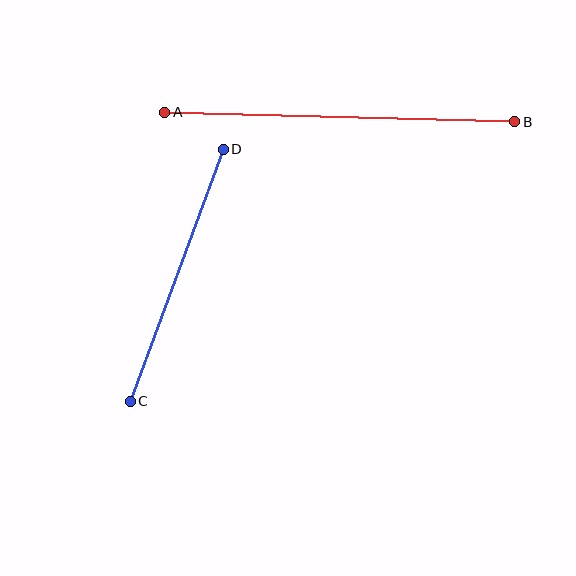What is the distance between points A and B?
The distance is approximately 350 pixels.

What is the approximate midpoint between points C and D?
The midpoint is at approximately (177, 275) pixels.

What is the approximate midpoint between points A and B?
The midpoint is at approximately (340, 117) pixels.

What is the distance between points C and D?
The distance is approximately 268 pixels.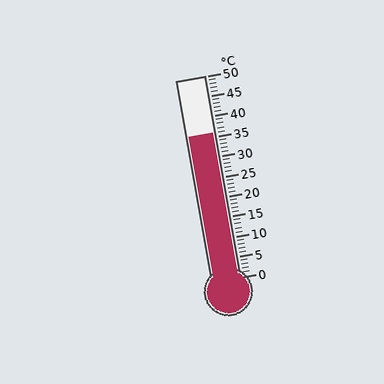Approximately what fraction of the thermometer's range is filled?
The thermometer is filled to approximately 70% of its range.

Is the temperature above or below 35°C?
The temperature is above 35°C.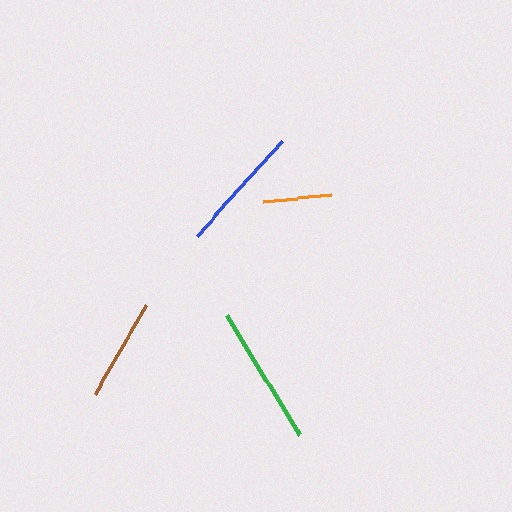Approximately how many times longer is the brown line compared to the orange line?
The brown line is approximately 1.5 times the length of the orange line.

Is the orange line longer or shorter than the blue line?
The blue line is longer than the orange line.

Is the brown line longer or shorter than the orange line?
The brown line is longer than the orange line.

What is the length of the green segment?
The green segment is approximately 140 pixels long.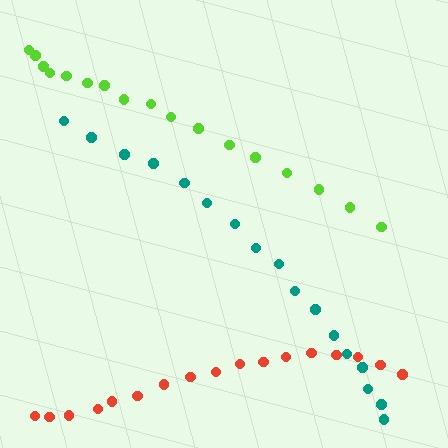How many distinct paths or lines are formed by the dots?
There are 3 distinct paths.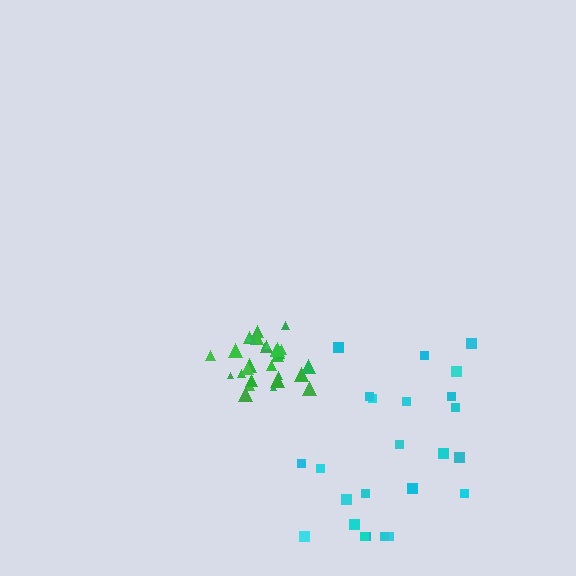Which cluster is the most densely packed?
Green.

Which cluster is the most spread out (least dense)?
Cyan.